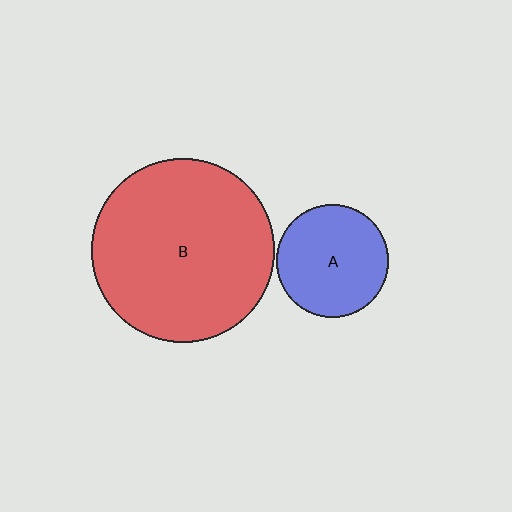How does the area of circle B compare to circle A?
Approximately 2.6 times.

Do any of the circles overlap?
No, none of the circles overlap.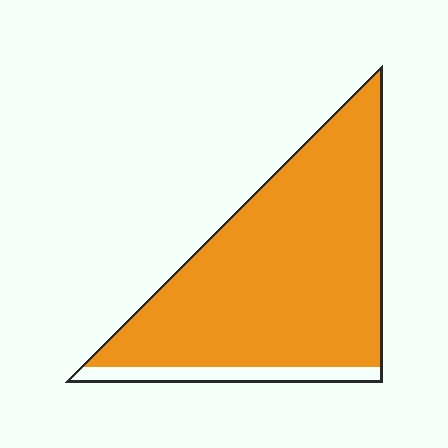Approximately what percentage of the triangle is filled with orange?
Approximately 90%.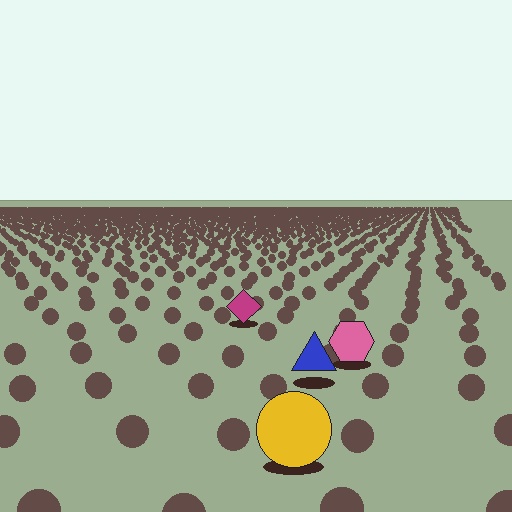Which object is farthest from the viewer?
The magenta diamond is farthest from the viewer. It appears smaller and the ground texture around it is denser.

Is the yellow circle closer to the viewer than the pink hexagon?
Yes. The yellow circle is closer — you can tell from the texture gradient: the ground texture is coarser near it.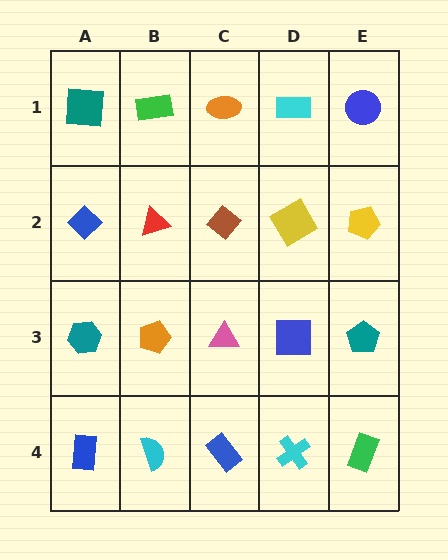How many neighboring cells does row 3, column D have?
4.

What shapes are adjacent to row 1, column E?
A yellow pentagon (row 2, column E), a cyan rectangle (row 1, column D).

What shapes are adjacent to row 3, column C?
A brown diamond (row 2, column C), a blue rectangle (row 4, column C), an orange pentagon (row 3, column B), a blue square (row 3, column D).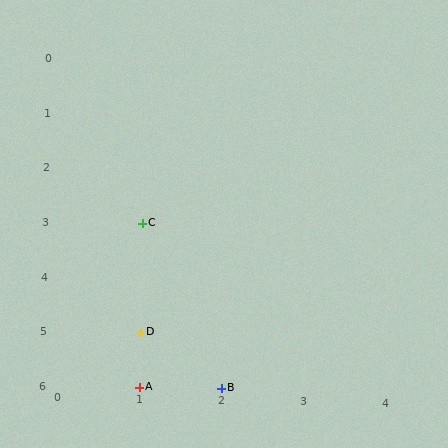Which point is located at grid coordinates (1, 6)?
Point A is at (1, 6).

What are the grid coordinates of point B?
Point B is at grid coordinates (2, 6).